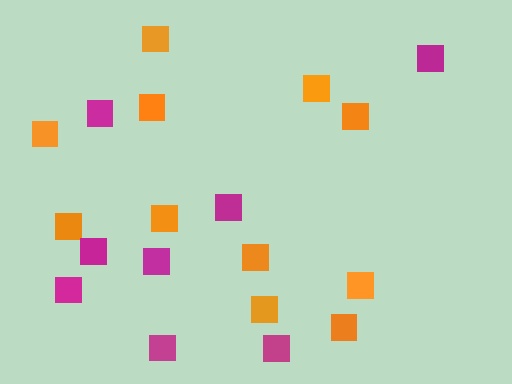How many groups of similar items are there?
There are 2 groups: one group of orange squares (11) and one group of magenta squares (8).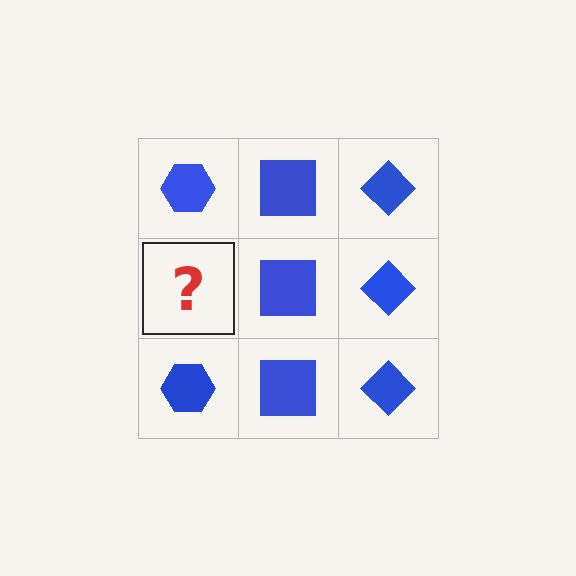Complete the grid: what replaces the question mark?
The question mark should be replaced with a blue hexagon.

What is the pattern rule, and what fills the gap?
The rule is that each column has a consistent shape. The gap should be filled with a blue hexagon.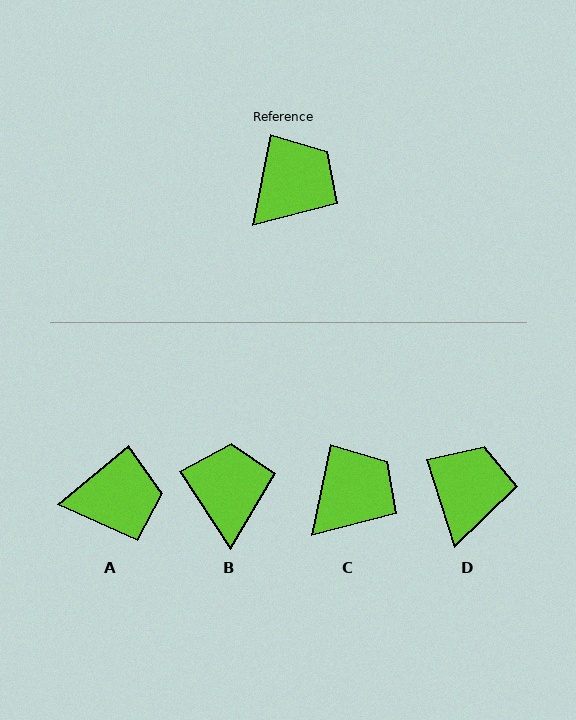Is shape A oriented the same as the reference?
No, it is off by about 39 degrees.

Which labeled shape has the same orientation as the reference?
C.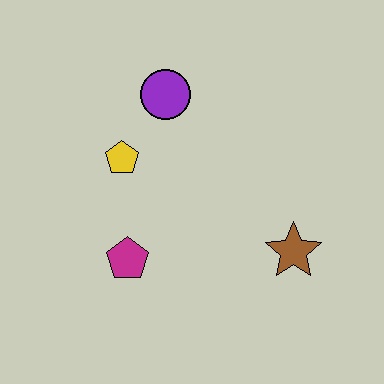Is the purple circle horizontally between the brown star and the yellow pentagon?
Yes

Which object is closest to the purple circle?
The yellow pentagon is closest to the purple circle.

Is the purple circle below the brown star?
No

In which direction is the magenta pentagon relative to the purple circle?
The magenta pentagon is below the purple circle.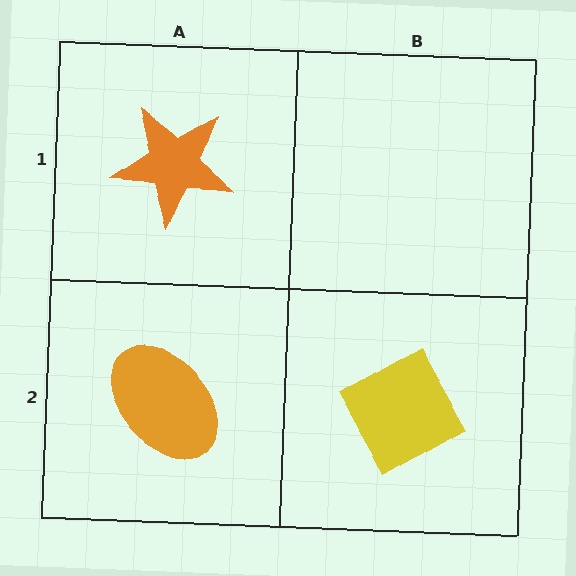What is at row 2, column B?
A yellow diamond.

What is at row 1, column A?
An orange star.